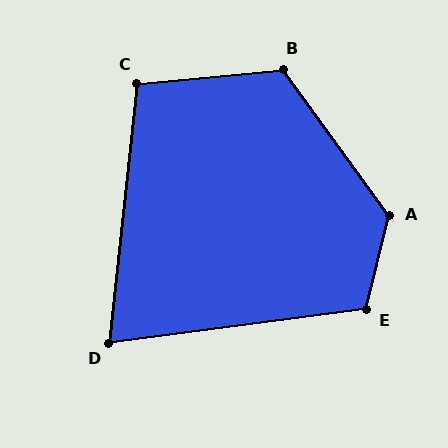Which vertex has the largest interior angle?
A, at approximately 130 degrees.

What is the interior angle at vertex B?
Approximately 120 degrees (obtuse).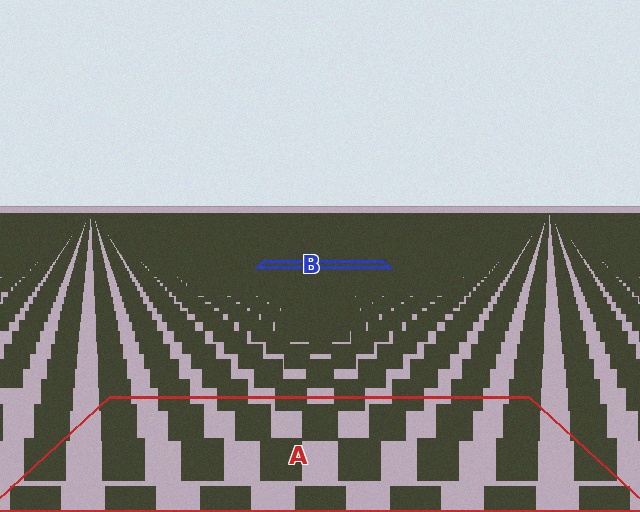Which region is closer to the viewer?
Region A is closer. The texture elements there are larger and more spread out.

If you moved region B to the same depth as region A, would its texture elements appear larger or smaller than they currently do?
They would appear larger. At a closer depth, the same texture elements are projected at a bigger on-screen size.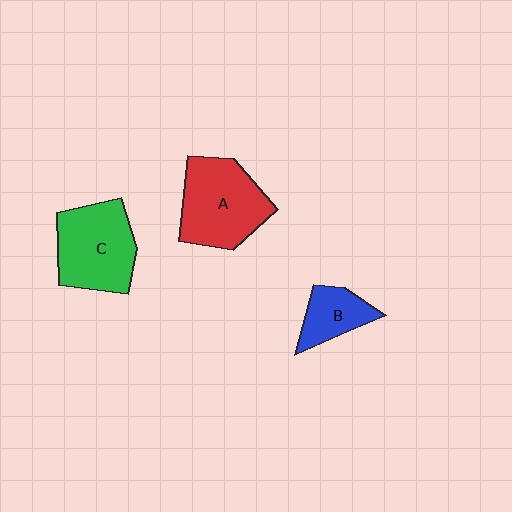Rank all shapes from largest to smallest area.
From largest to smallest: A (red), C (green), B (blue).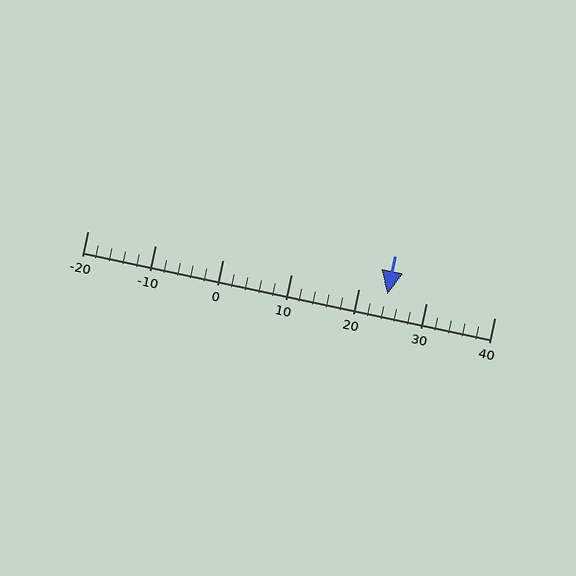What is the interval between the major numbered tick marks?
The major tick marks are spaced 10 units apart.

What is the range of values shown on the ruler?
The ruler shows values from -20 to 40.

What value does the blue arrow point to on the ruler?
The blue arrow points to approximately 24.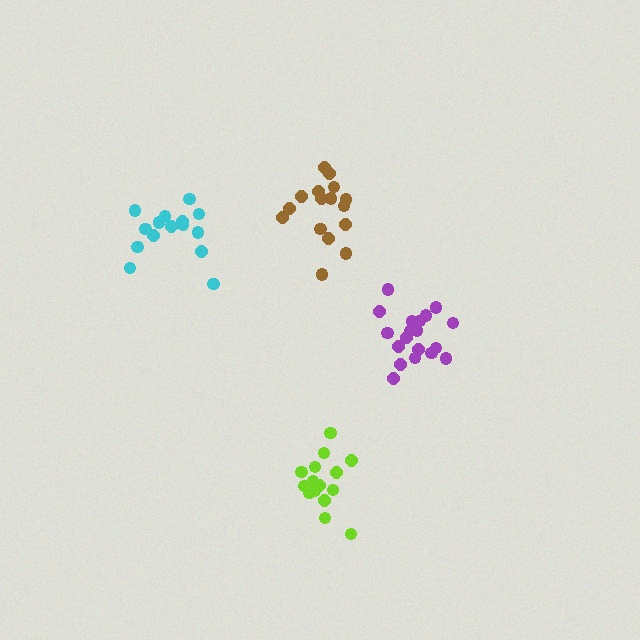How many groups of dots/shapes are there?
There are 4 groups.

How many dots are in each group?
Group 1: 15 dots, Group 2: 19 dots, Group 3: 16 dots, Group 4: 15 dots (65 total).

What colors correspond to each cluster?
The clusters are colored: lime, purple, brown, cyan.